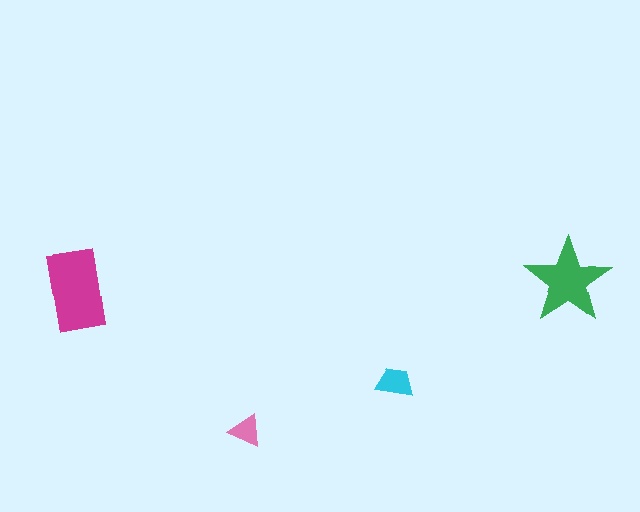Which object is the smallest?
The pink triangle.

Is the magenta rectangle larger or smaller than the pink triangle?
Larger.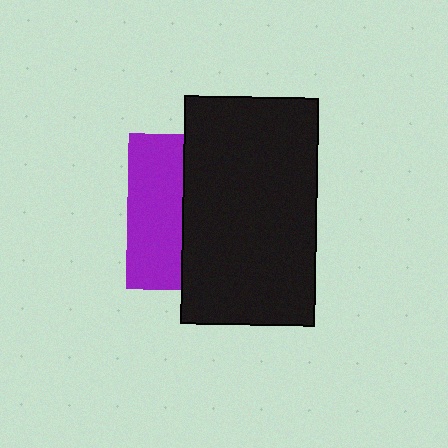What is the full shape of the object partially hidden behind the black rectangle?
The partially hidden object is a purple square.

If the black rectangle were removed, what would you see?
You would see the complete purple square.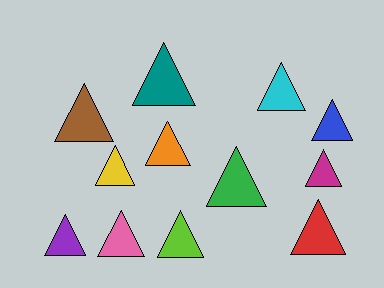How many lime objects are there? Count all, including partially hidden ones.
There is 1 lime object.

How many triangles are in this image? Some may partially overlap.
There are 12 triangles.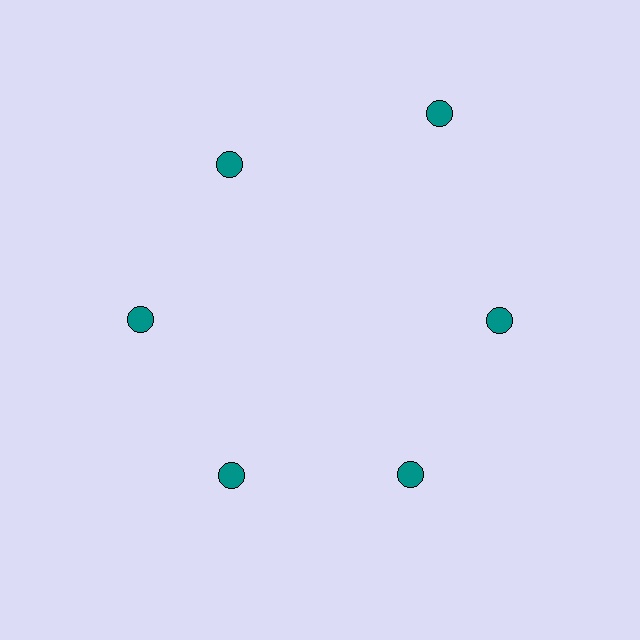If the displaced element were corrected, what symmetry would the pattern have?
It would have 6-fold rotational symmetry — the pattern would map onto itself every 60 degrees.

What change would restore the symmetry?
The symmetry would be restored by moving it inward, back onto the ring so that all 6 circles sit at equal angles and equal distance from the center.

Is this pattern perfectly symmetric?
No. The 6 teal circles are arranged in a ring, but one element near the 1 o'clock position is pushed outward from the center, breaking the 6-fold rotational symmetry.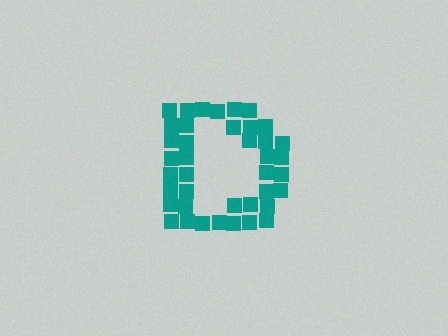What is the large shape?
The large shape is the letter D.